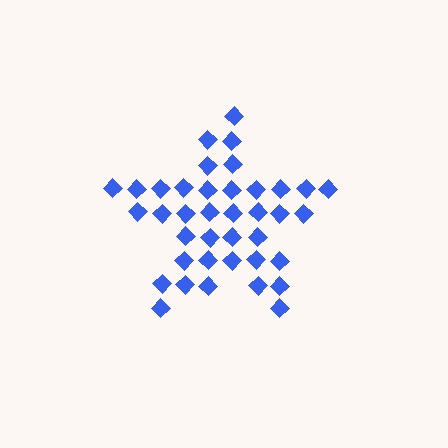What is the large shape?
The large shape is a star.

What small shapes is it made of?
It is made of small diamonds.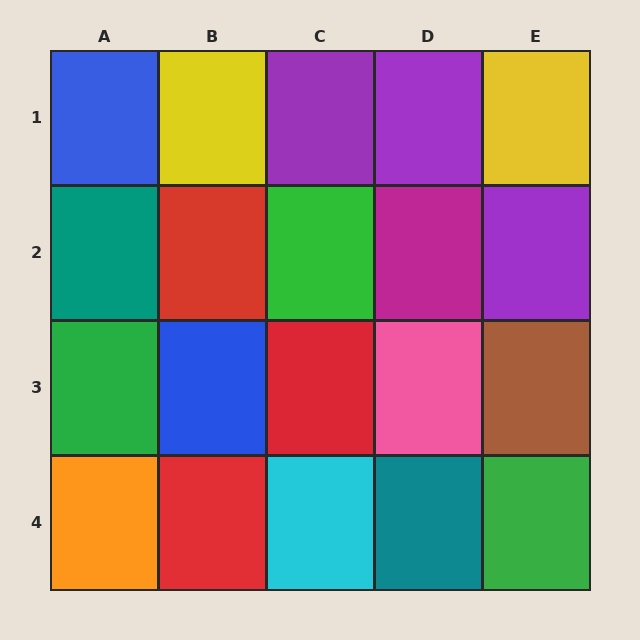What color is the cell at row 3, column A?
Green.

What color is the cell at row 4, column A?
Orange.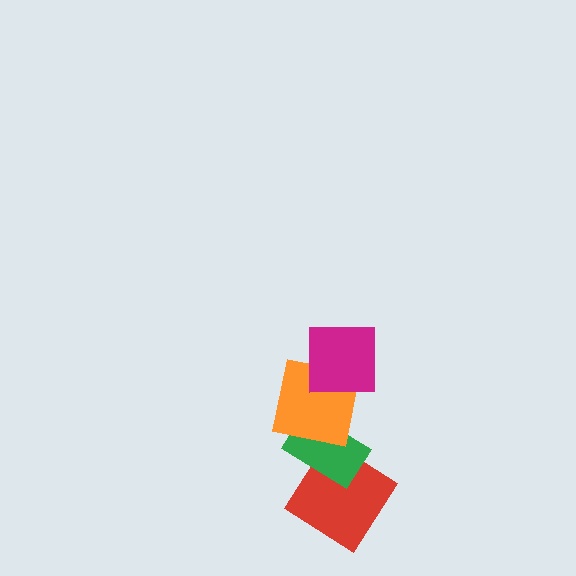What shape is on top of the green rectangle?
The orange square is on top of the green rectangle.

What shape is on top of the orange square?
The magenta square is on top of the orange square.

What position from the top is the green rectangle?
The green rectangle is 3rd from the top.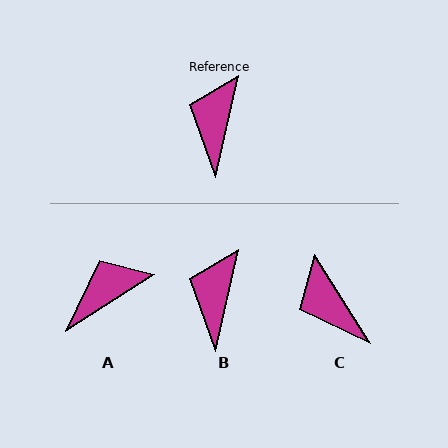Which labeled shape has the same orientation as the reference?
B.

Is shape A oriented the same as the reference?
No, it is off by about 45 degrees.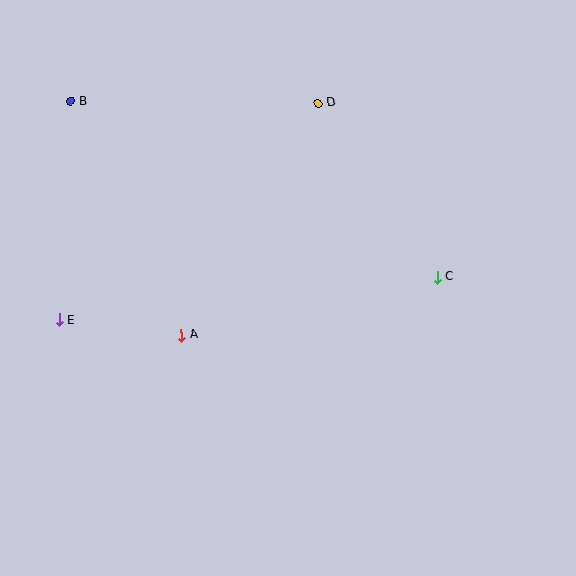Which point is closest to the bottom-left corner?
Point E is closest to the bottom-left corner.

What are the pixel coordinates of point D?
Point D is at (318, 103).